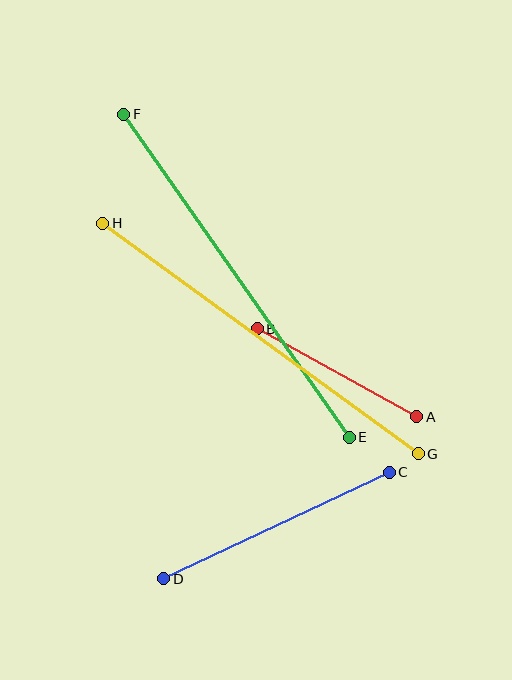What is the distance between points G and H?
The distance is approximately 391 pixels.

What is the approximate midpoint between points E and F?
The midpoint is at approximately (237, 276) pixels.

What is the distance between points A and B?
The distance is approximately 182 pixels.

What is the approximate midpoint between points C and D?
The midpoint is at approximately (277, 525) pixels.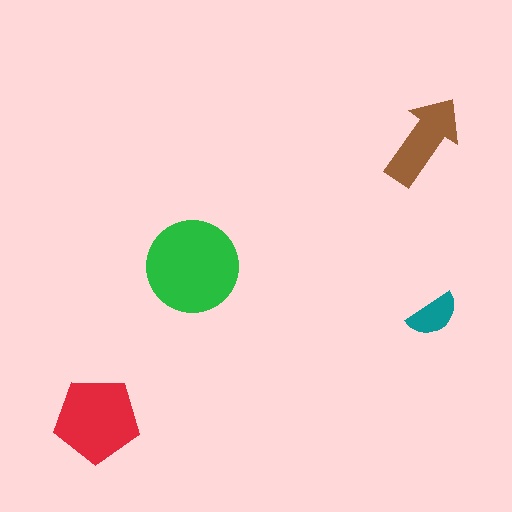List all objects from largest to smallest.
The green circle, the red pentagon, the brown arrow, the teal semicircle.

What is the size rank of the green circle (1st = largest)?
1st.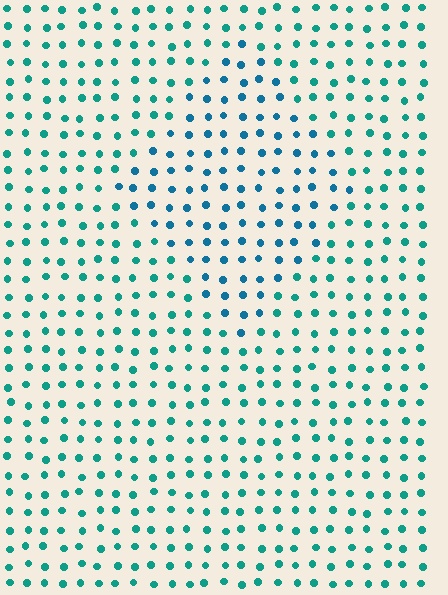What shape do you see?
I see a diamond.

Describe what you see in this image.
The image is filled with small teal elements in a uniform arrangement. A diamond-shaped region is visible where the elements are tinted to a slightly different hue, forming a subtle color boundary.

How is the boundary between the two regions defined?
The boundary is defined purely by a slight shift in hue (about 27 degrees). Spacing, size, and orientation are identical on both sides.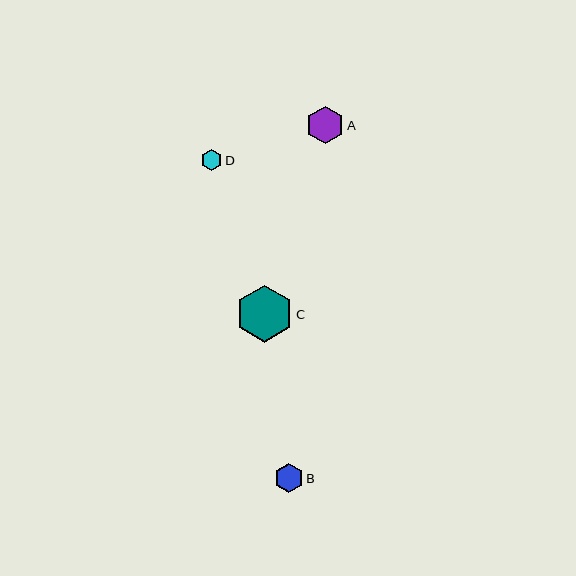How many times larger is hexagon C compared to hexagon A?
Hexagon C is approximately 1.5 times the size of hexagon A.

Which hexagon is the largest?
Hexagon C is the largest with a size of approximately 57 pixels.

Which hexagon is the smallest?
Hexagon D is the smallest with a size of approximately 20 pixels.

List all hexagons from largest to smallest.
From largest to smallest: C, A, B, D.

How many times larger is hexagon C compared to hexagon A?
Hexagon C is approximately 1.5 times the size of hexagon A.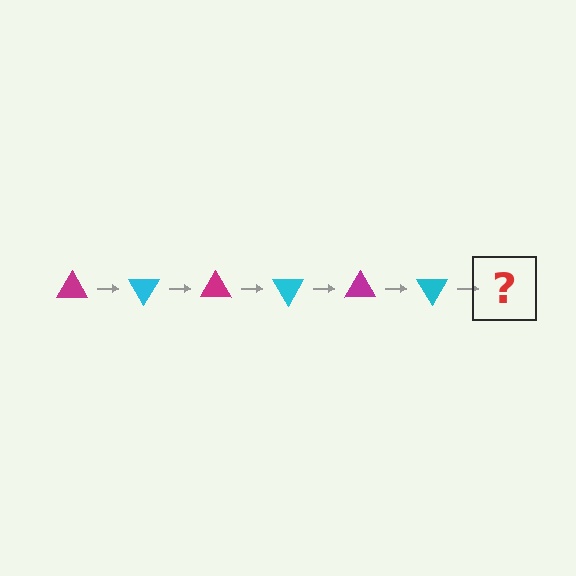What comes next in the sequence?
The next element should be a magenta triangle, rotated 360 degrees from the start.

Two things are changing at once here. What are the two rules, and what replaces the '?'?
The two rules are that it rotates 60 degrees each step and the color cycles through magenta and cyan. The '?' should be a magenta triangle, rotated 360 degrees from the start.